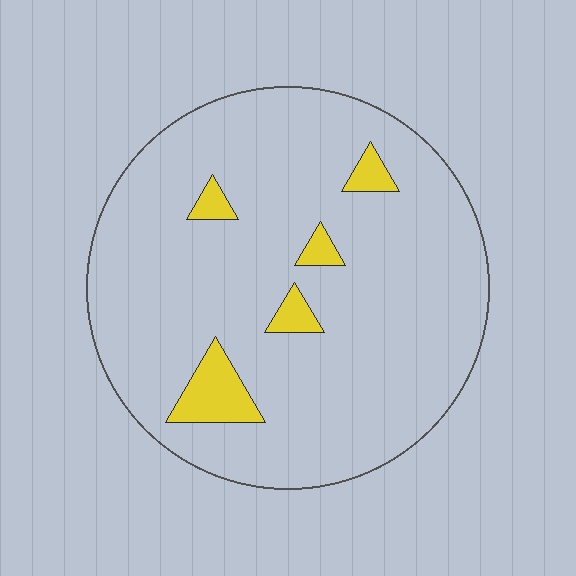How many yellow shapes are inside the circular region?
5.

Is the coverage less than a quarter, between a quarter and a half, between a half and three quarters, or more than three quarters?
Less than a quarter.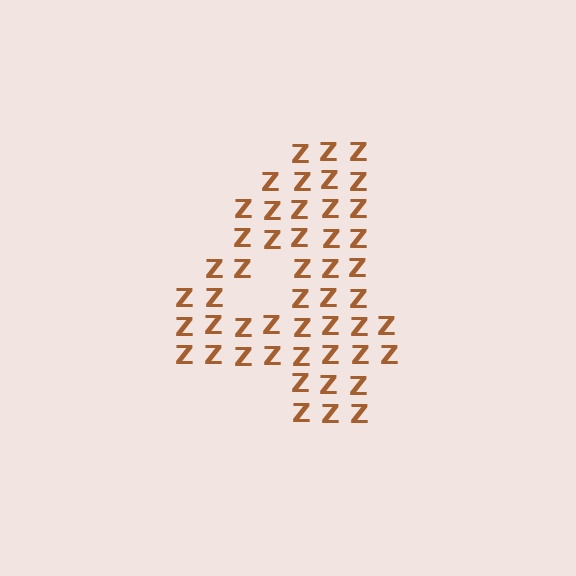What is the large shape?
The large shape is the digit 4.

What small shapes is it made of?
It is made of small letter Z's.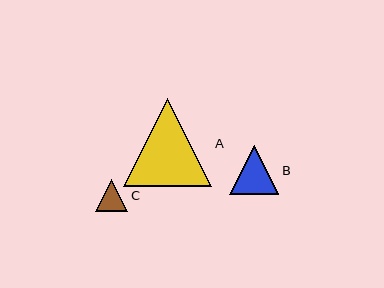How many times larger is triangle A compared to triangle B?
Triangle A is approximately 1.8 times the size of triangle B.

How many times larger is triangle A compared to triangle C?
Triangle A is approximately 2.8 times the size of triangle C.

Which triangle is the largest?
Triangle A is the largest with a size of approximately 89 pixels.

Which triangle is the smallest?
Triangle C is the smallest with a size of approximately 32 pixels.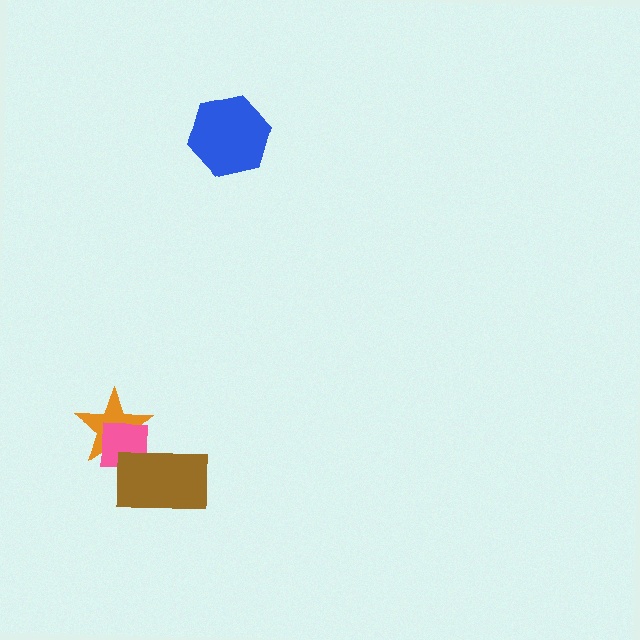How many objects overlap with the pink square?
2 objects overlap with the pink square.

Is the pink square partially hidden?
Yes, it is partially covered by another shape.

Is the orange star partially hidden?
Yes, it is partially covered by another shape.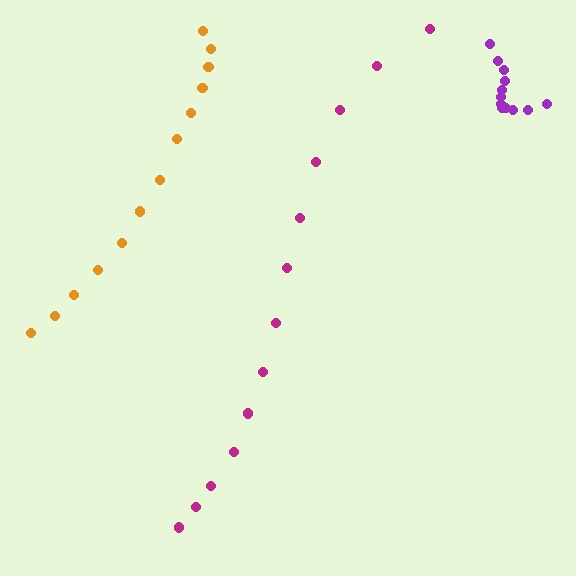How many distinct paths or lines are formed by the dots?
There are 3 distinct paths.